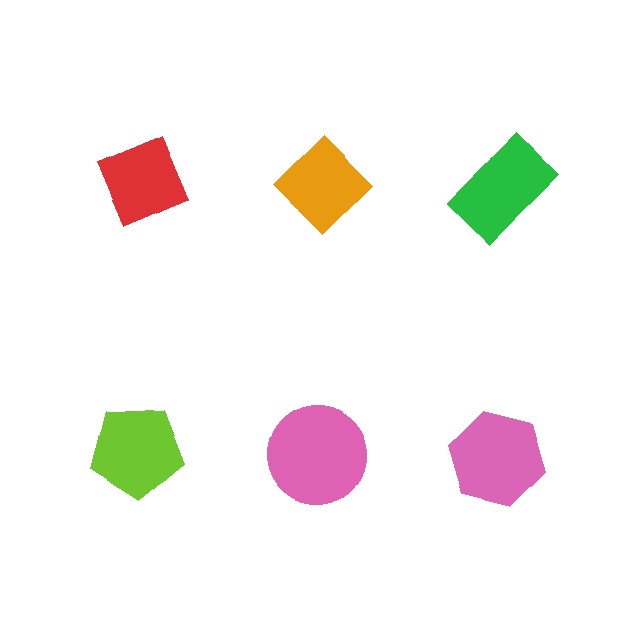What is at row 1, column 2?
An orange diamond.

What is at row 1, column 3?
A green rectangle.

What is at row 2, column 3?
A pink hexagon.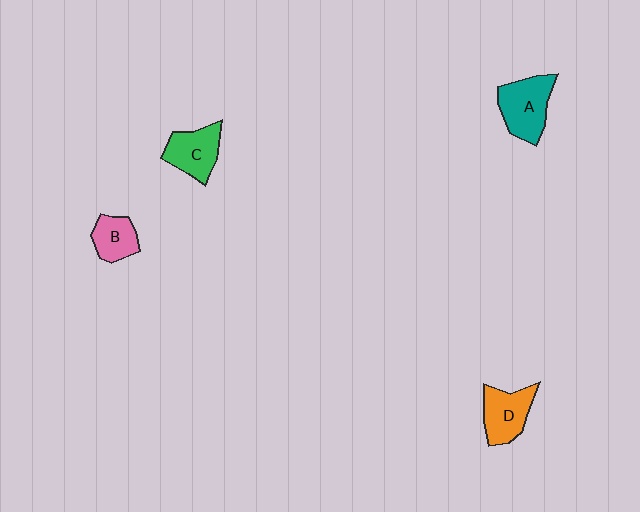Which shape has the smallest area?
Shape B (pink).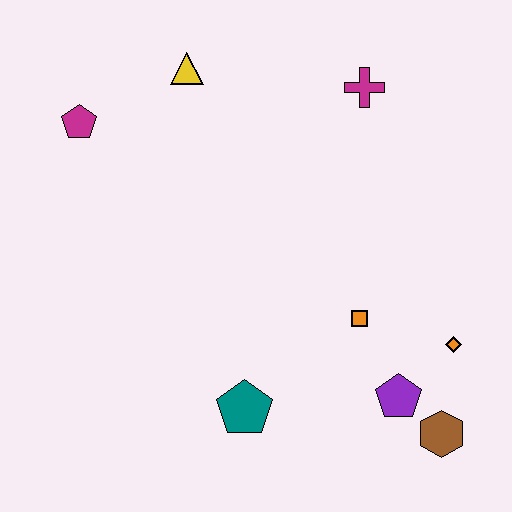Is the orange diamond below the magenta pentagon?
Yes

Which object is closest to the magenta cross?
The yellow triangle is closest to the magenta cross.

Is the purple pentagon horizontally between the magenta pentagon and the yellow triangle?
No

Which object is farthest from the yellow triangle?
The brown hexagon is farthest from the yellow triangle.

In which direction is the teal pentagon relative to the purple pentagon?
The teal pentagon is to the left of the purple pentagon.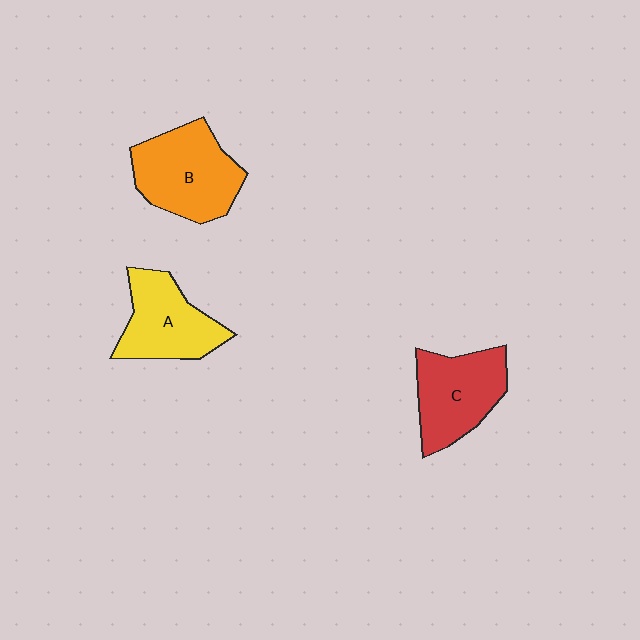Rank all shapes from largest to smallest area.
From largest to smallest: B (orange), C (red), A (yellow).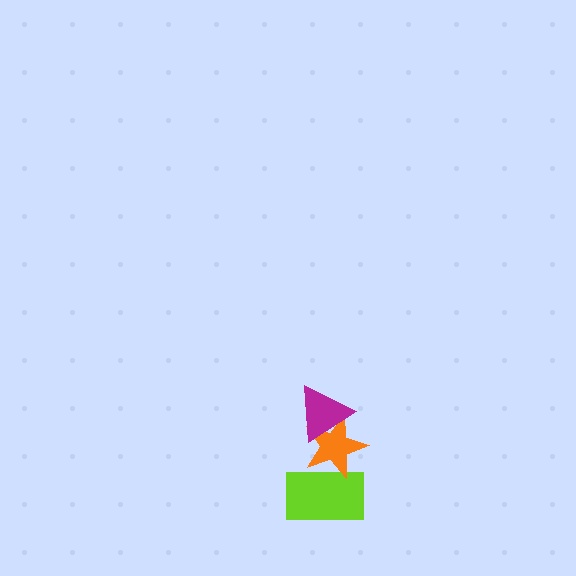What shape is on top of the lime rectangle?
The orange star is on top of the lime rectangle.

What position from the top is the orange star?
The orange star is 2nd from the top.